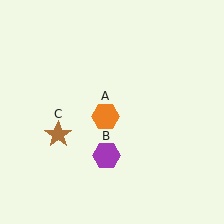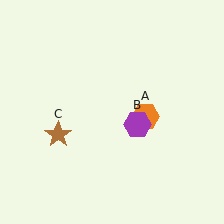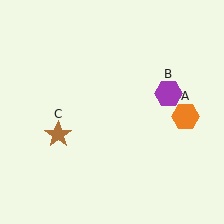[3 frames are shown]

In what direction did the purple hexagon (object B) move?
The purple hexagon (object B) moved up and to the right.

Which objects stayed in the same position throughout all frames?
Brown star (object C) remained stationary.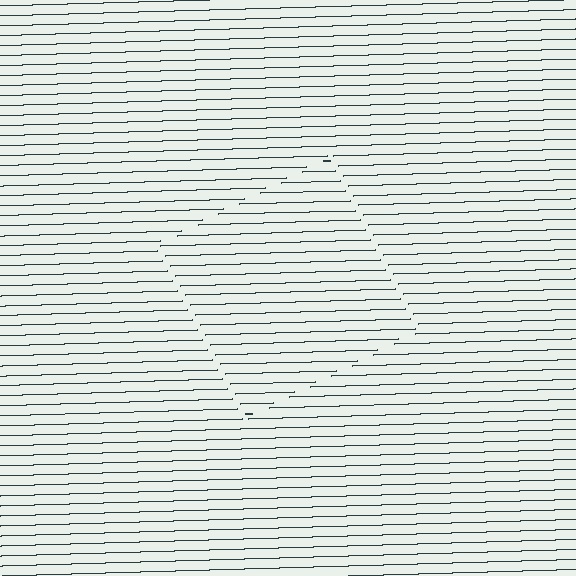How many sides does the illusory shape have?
4 sides — the line-ends trace a square.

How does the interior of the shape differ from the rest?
The interior of the shape contains the same grating, shifted by half a period — the contour is defined by the phase discontinuity where line-ends from the inner and outer gratings abut.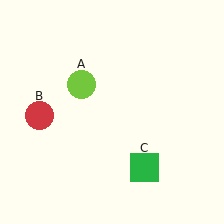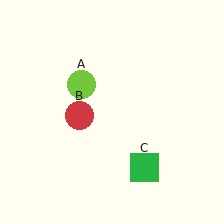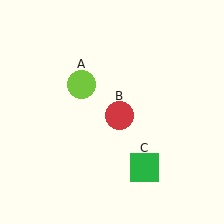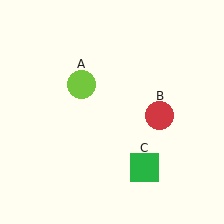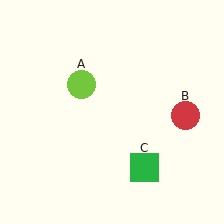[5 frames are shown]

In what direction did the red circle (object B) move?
The red circle (object B) moved right.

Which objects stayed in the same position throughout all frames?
Lime circle (object A) and green square (object C) remained stationary.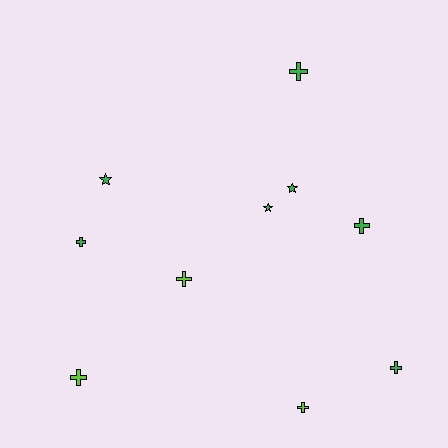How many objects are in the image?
There are 10 objects.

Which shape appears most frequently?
Cross, with 7 objects.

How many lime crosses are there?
There are 3 lime crosses.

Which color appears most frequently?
Green, with 7 objects.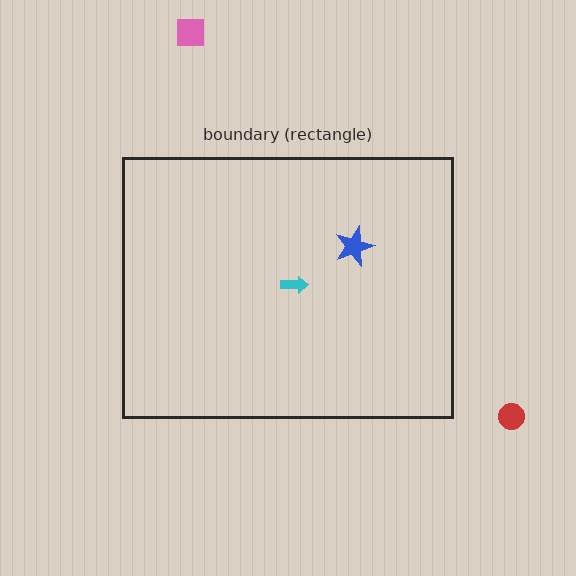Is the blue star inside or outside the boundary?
Inside.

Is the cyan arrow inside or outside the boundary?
Inside.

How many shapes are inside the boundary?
2 inside, 2 outside.